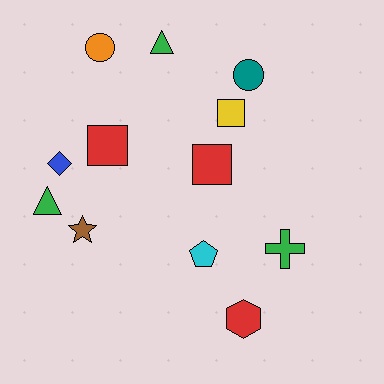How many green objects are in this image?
There are 3 green objects.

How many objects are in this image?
There are 12 objects.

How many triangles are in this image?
There are 2 triangles.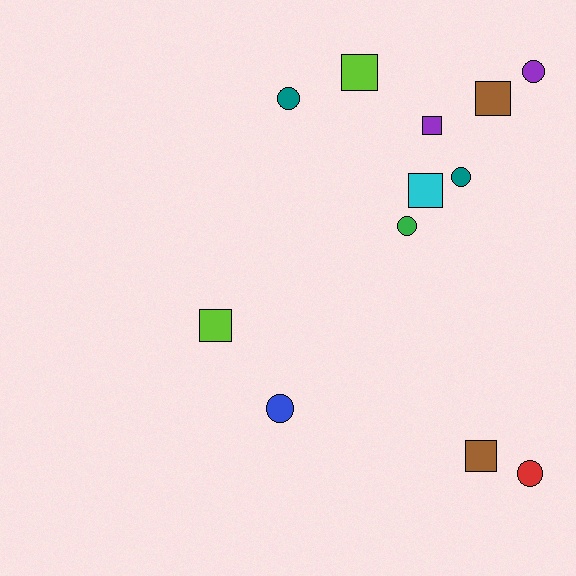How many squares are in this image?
There are 6 squares.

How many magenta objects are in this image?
There are no magenta objects.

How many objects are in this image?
There are 12 objects.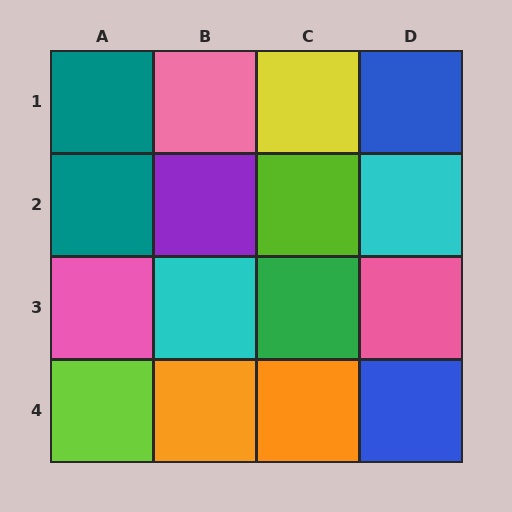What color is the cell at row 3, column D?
Pink.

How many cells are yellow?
1 cell is yellow.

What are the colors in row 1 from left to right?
Teal, pink, yellow, blue.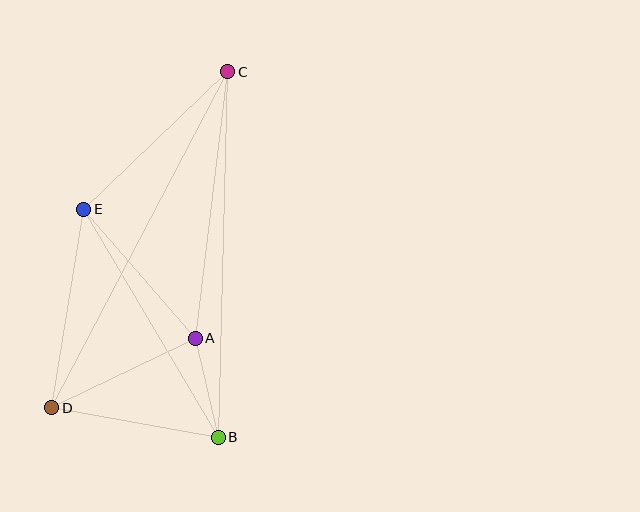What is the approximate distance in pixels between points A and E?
The distance between A and E is approximately 170 pixels.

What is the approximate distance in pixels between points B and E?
The distance between B and E is approximately 264 pixels.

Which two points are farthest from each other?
Points C and D are farthest from each other.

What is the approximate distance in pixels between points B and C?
The distance between B and C is approximately 365 pixels.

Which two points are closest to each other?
Points A and B are closest to each other.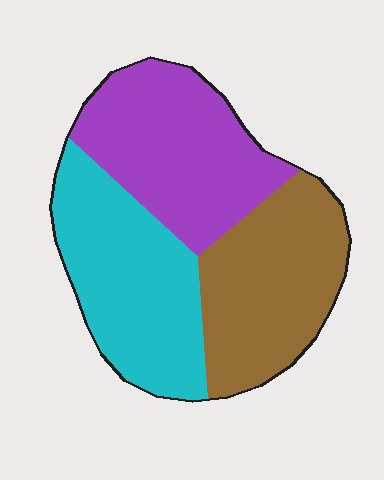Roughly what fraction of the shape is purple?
Purple covers around 35% of the shape.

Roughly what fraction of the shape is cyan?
Cyan covers around 35% of the shape.